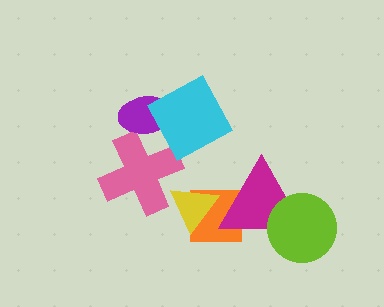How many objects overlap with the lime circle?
1 object overlaps with the lime circle.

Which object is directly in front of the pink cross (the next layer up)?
The yellow triangle is directly in front of the pink cross.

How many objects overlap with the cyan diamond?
2 objects overlap with the cyan diamond.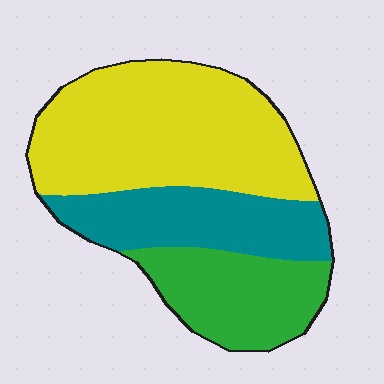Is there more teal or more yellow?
Yellow.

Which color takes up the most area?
Yellow, at roughly 50%.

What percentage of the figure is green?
Green covers 24% of the figure.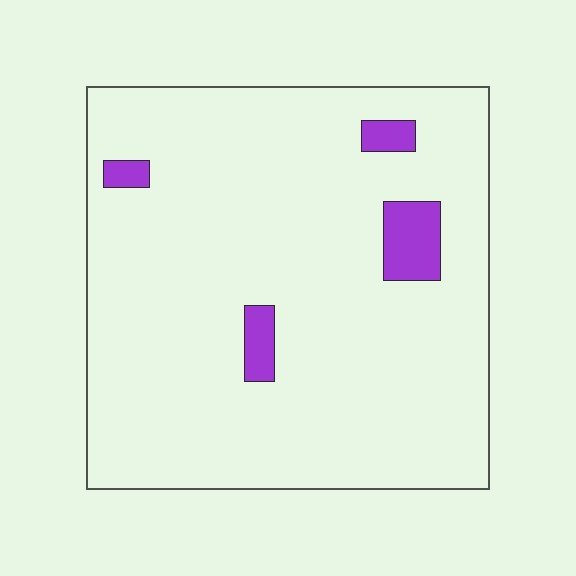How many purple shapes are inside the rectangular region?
4.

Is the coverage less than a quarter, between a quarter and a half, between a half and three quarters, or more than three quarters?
Less than a quarter.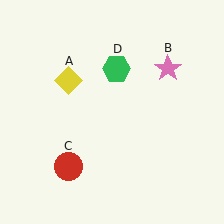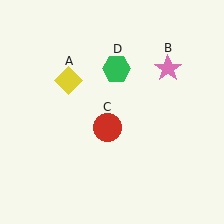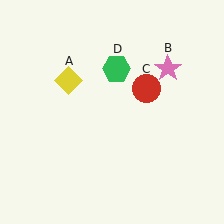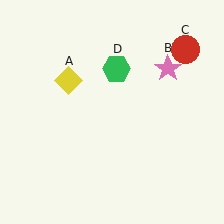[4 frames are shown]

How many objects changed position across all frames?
1 object changed position: red circle (object C).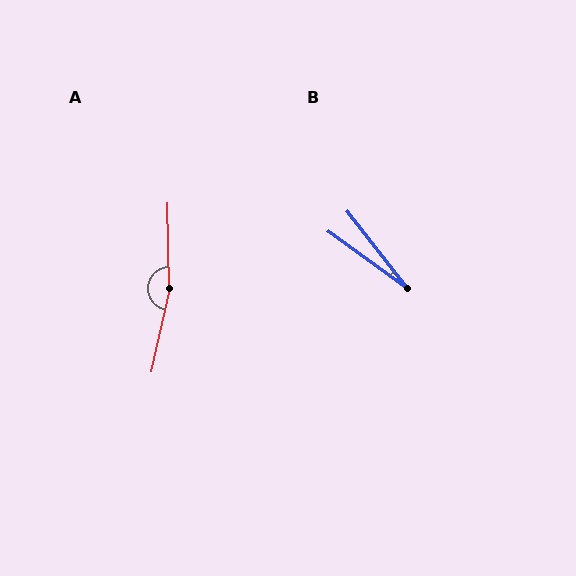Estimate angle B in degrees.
Approximately 16 degrees.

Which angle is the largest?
A, at approximately 166 degrees.